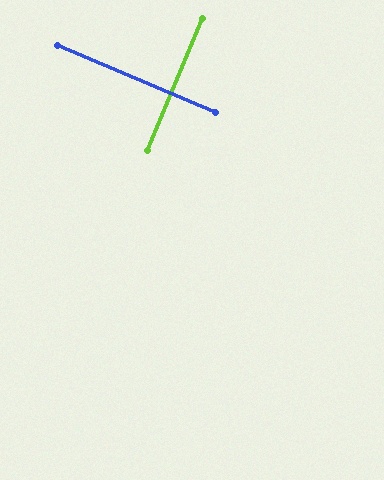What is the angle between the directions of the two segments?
Approximately 90 degrees.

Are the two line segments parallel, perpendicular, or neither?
Perpendicular — they meet at approximately 90°.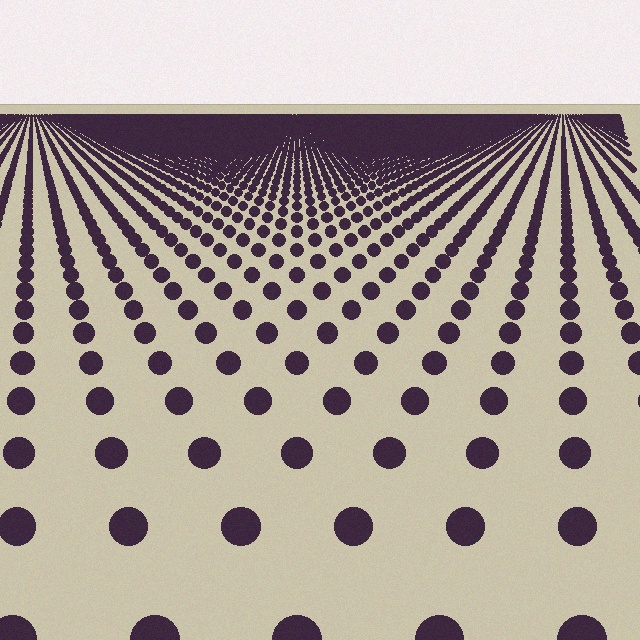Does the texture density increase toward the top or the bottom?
Density increases toward the top.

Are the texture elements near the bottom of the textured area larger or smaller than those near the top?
Larger. Near the bottom, elements are closer to the viewer and appear at a bigger on-screen size.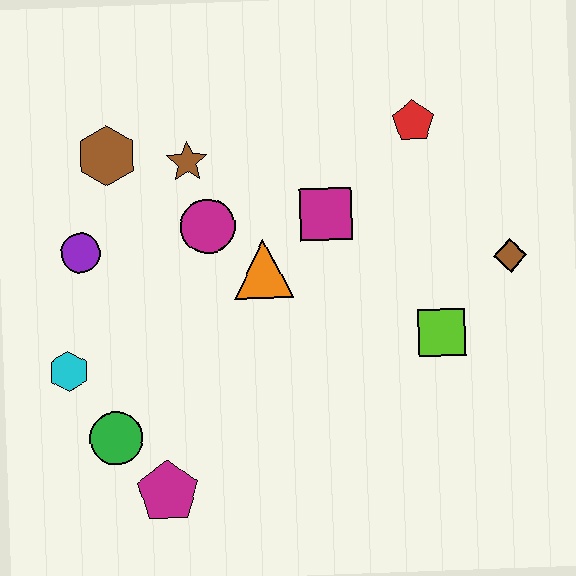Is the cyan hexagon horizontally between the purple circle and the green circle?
No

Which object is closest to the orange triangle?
The magenta circle is closest to the orange triangle.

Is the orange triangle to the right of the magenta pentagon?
Yes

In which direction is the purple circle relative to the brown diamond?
The purple circle is to the left of the brown diamond.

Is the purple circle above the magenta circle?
No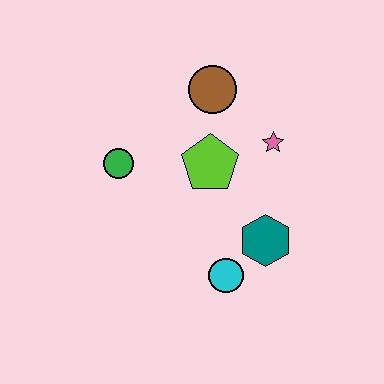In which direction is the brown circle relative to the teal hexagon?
The brown circle is above the teal hexagon.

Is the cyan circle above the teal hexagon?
No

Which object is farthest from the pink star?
The green circle is farthest from the pink star.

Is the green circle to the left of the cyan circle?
Yes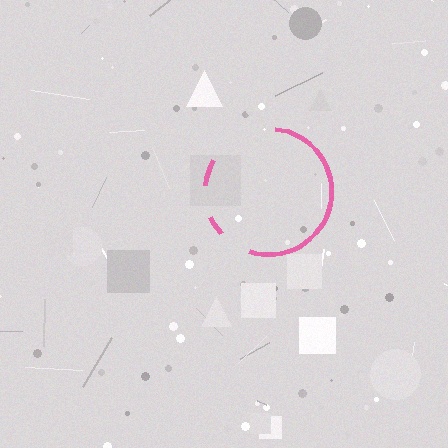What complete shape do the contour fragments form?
The contour fragments form a circle.